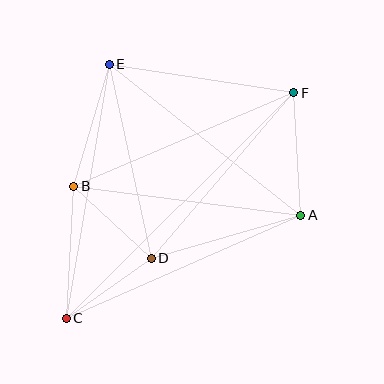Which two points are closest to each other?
Points C and D are closest to each other.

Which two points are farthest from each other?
Points C and F are farthest from each other.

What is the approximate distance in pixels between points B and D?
The distance between B and D is approximately 106 pixels.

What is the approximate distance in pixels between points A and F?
The distance between A and F is approximately 123 pixels.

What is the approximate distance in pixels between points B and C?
The distance between B and C is approximately 133 pixels.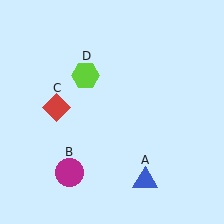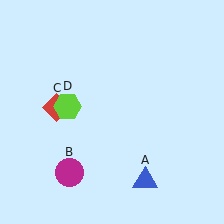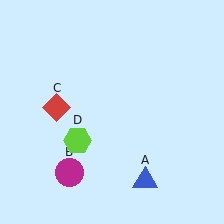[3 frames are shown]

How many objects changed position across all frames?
1 object changed position: lime hexagon (object D).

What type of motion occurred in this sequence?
The lime hexagon (object D) rotated counterclockwise around the center of the scene.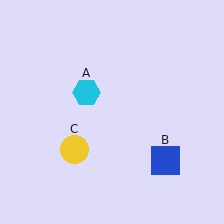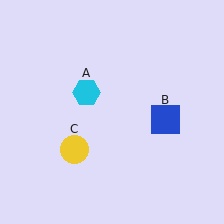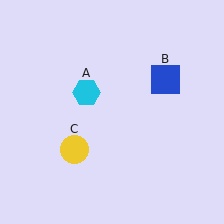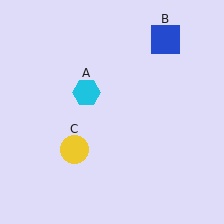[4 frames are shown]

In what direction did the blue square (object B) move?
The blue square (object B) moved up.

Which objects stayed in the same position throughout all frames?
Cyan hexagon (object A) and yellow circle (object C) remained stationary.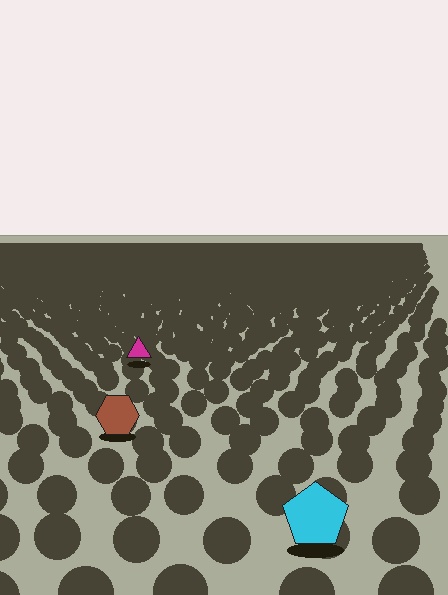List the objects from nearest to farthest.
From nearest to farthest: the cyan pentagon, the brown hexagon, the magenta triangle.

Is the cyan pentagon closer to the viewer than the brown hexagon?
Yes. The cyan pentagon is closer — you can tell from the texture gradient: the ground texture is coarser near it.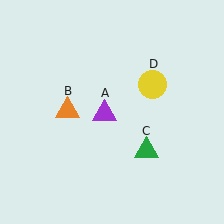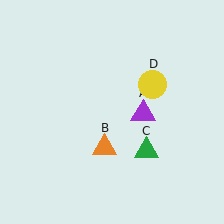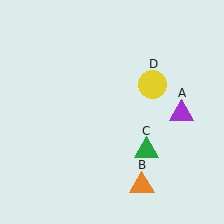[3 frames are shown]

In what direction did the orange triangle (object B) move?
The orange triangle (object B) moved down and to the right.